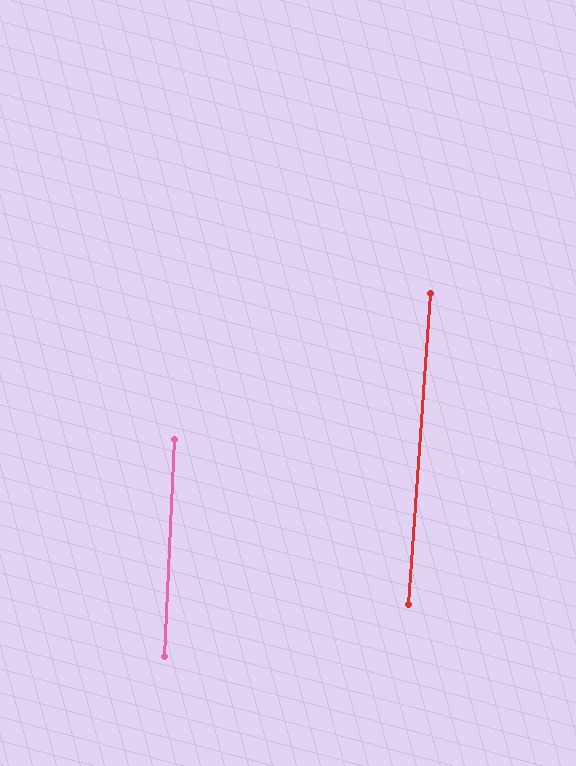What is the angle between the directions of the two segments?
Approximately 1 degree.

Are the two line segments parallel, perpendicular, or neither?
Parallel — their directions differ by only 1.3°.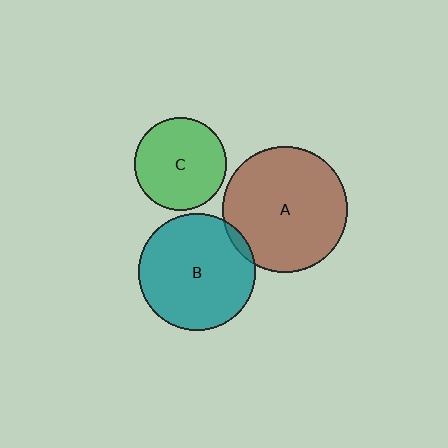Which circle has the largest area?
Circle A (brown).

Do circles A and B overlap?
Yes.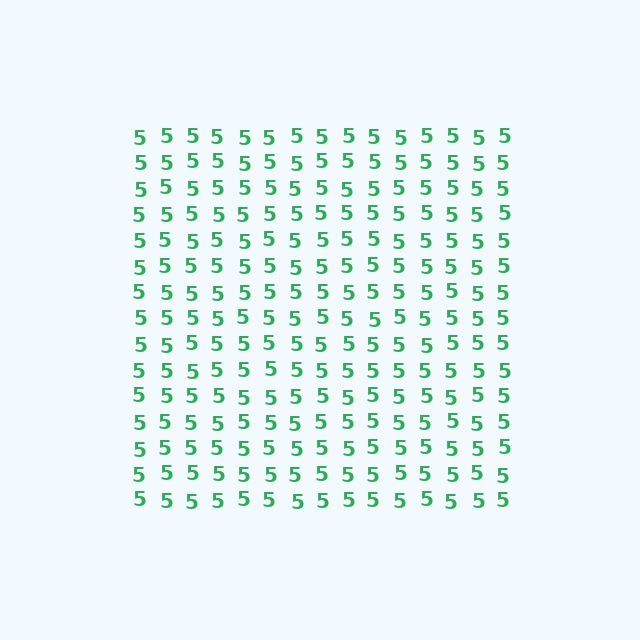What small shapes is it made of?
It is made of small digit 5's.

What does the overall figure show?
The overall figure shows a square.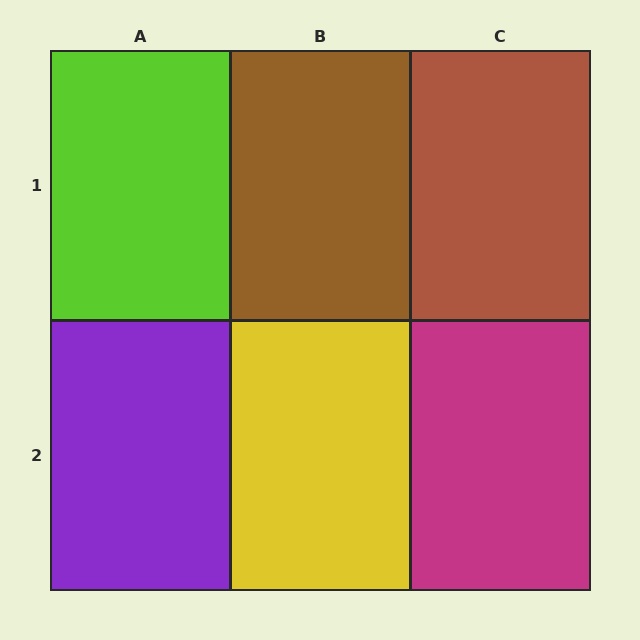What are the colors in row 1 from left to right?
Lime, brown, brown.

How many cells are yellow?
1 cell is yellow.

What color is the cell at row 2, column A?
Purple.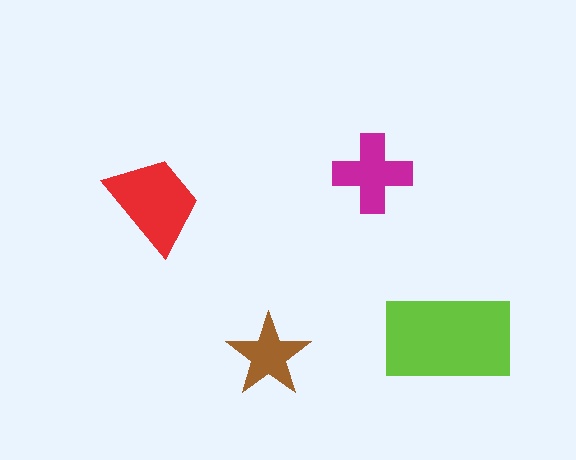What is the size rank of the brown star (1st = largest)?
4th.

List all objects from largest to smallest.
The lime rectangle, the red trapezoid, the magenta cross, the brown star.